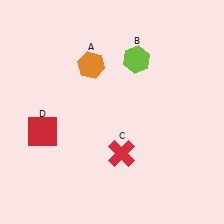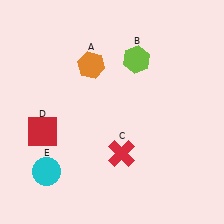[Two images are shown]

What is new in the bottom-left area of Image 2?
A cyan circle (E) was added in the bottom-left area of Image 2.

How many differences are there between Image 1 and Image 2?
There is 1 difference between the two images.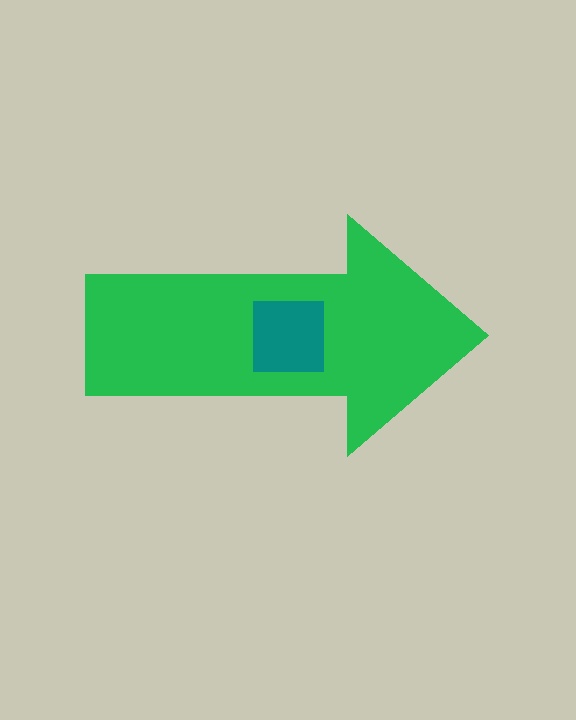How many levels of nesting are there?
2.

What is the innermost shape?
The teal square.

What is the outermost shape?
The green arrow.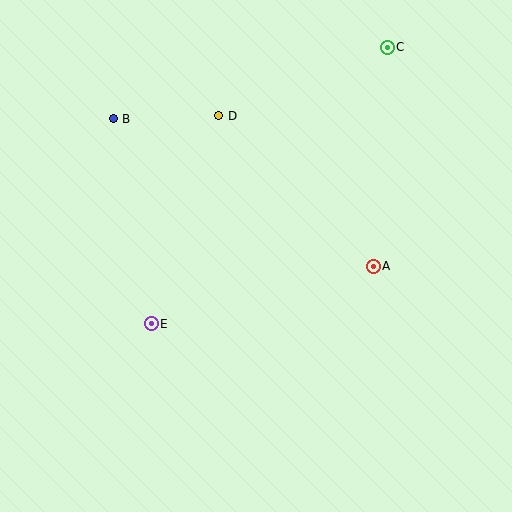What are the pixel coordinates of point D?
Point D is at (219, 116).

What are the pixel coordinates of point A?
Point A is at (373, 266).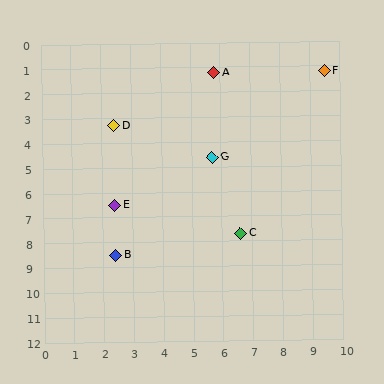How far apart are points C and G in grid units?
Points C and G are about 3.2 grid units apart.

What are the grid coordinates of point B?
Point B is at approximately (2.4, 8.5).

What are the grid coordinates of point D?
Point D is at approximately (2.4, 3.3).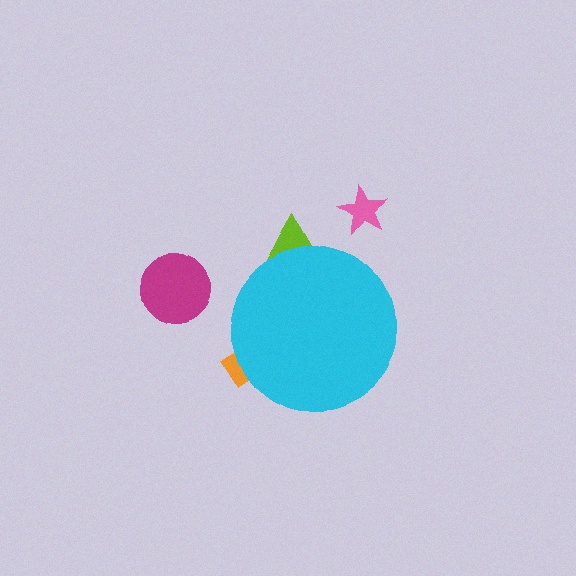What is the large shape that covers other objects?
A cyan circle.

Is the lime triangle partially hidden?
Yes, the lime triangle is partially hidden behind the cyan circle.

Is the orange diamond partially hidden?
Yes, the orange diamond is partially hidden behind the cyan circle.